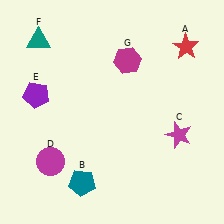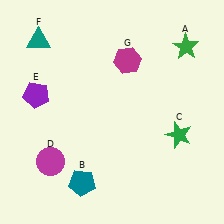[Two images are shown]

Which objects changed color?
A changed from red to green. C changed from magenta to green.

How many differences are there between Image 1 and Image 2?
There are 2 differences between the two images.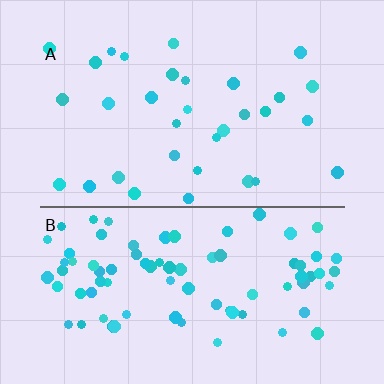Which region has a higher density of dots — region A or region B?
B (the bottom).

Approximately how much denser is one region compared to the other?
Approximately 2.5× — region B over region A.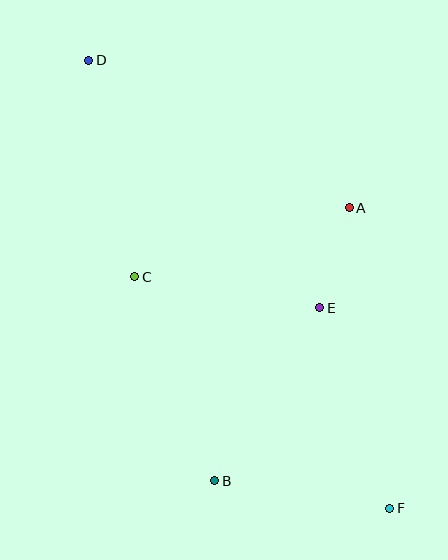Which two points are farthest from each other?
Points D and F are farthest from each other.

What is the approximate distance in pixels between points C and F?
The distance between C and F is approximately 344 pixels.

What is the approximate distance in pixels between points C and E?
The distance between C and E is approximately 188 pixels.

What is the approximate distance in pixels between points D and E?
The distance between D and E is approximately 339 pixels.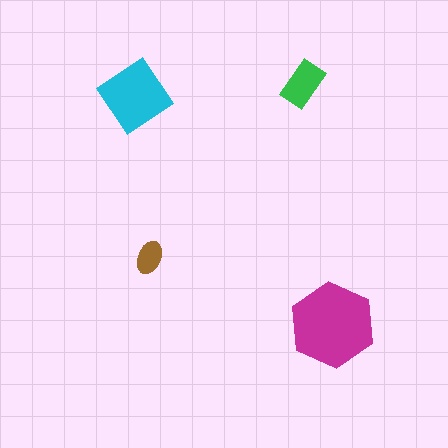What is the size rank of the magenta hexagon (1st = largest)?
1st.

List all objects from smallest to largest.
The brown ellipse, the green rectangle, the cyan diamond, the magenta hexagon.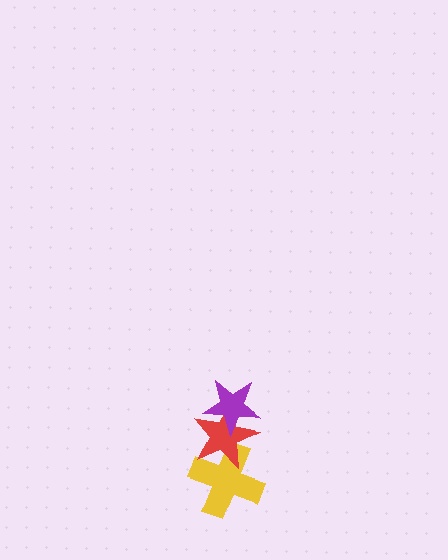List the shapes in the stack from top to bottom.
From top to bottom: the purple star, the red star, the yellow cross.